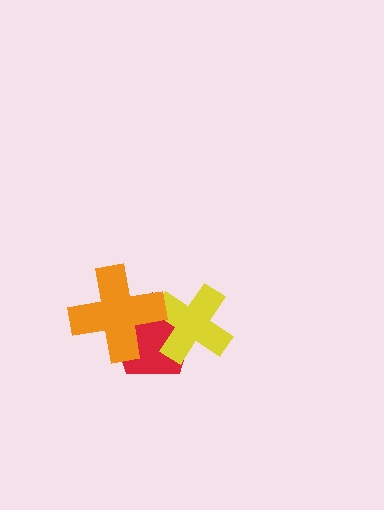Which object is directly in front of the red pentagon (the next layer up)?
The yellow cross is directly in front of the red pentagon.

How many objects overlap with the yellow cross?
2 objects overlap with the yellow cross.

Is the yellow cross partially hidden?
Yes, it is partially covered by another shape.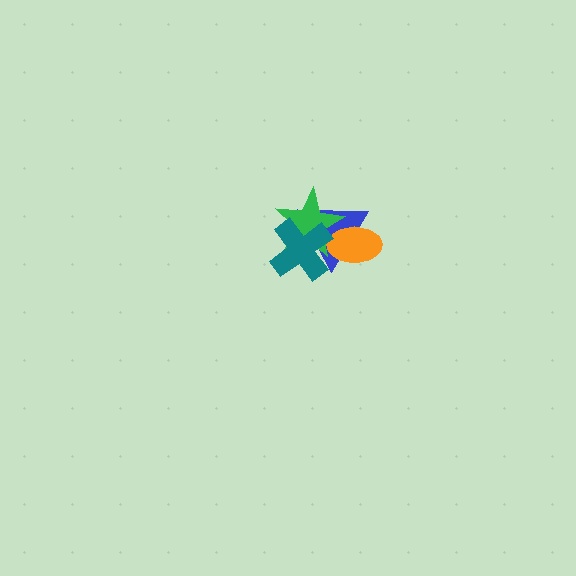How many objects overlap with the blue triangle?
3 objects overlap with the blue triangle.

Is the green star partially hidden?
Yes, it is partially covered by another shape.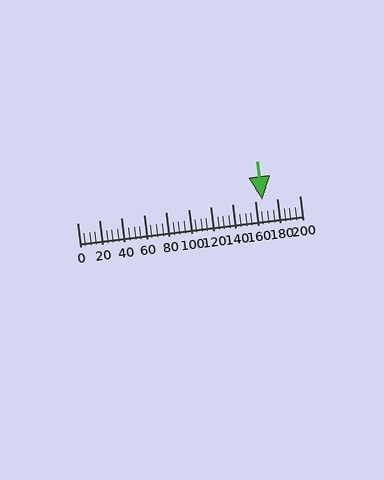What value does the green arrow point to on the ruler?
The green arrow points to approximately 167.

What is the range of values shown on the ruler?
The ruler shows values from 0 to 200.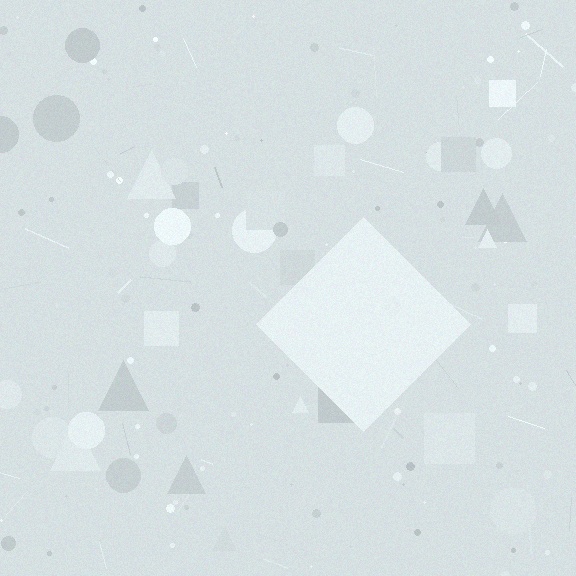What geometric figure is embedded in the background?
A diamond is embedded in the background.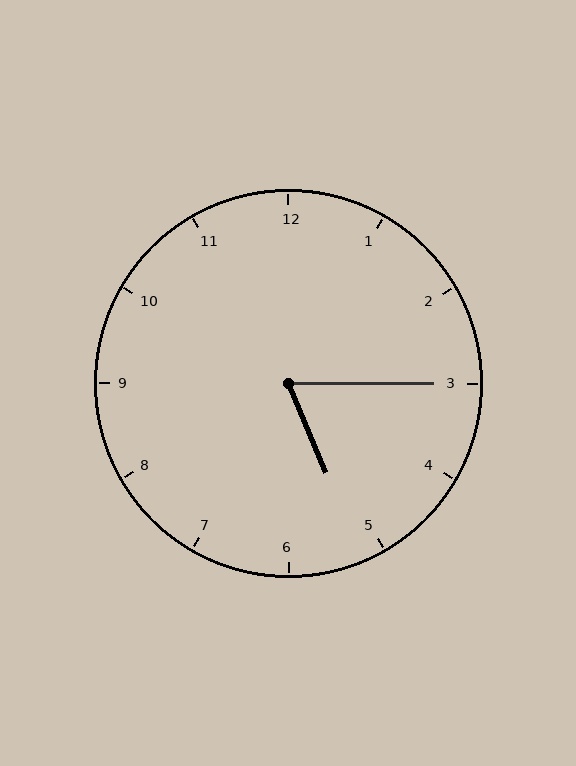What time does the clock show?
5:15.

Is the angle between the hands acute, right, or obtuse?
It is acute.